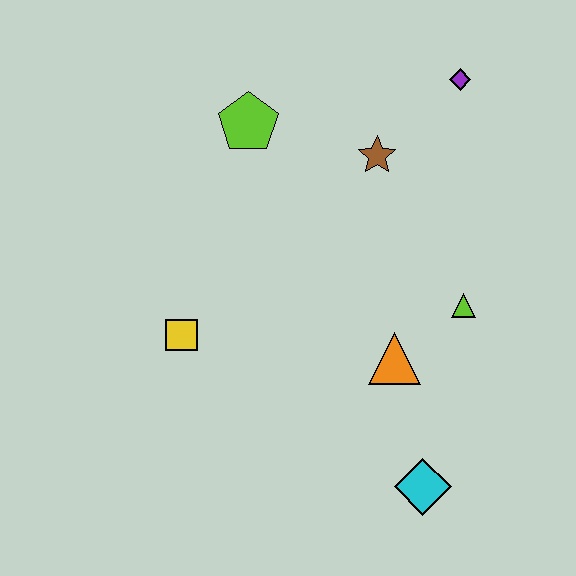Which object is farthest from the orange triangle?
The purple diamond is farthest from the orange triangle.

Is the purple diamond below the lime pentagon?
No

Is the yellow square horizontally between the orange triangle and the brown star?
No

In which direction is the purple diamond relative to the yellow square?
The purple diamond is to the right of the yellow square.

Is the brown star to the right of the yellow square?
Yes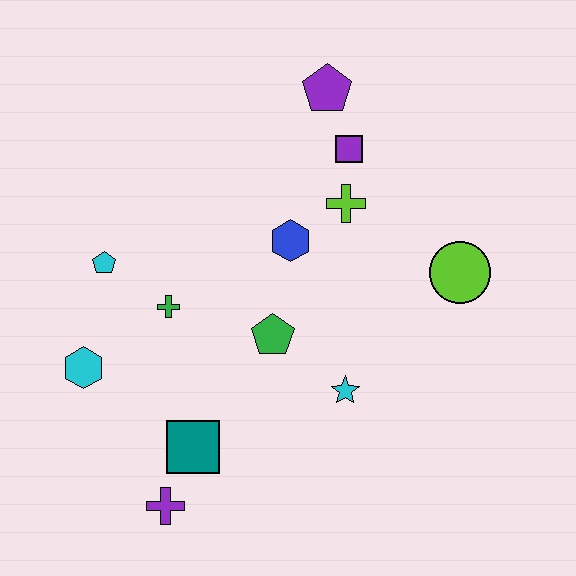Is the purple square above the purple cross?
Yes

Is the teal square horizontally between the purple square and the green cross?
Yes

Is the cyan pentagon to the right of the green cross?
No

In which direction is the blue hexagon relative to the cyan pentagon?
The blue hexagon is to the right of the cyan pentagon.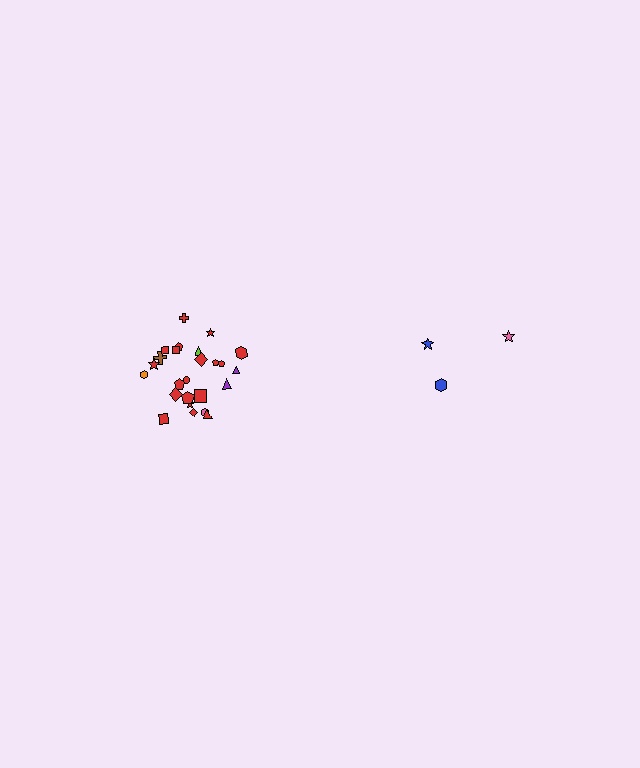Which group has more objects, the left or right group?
The left group.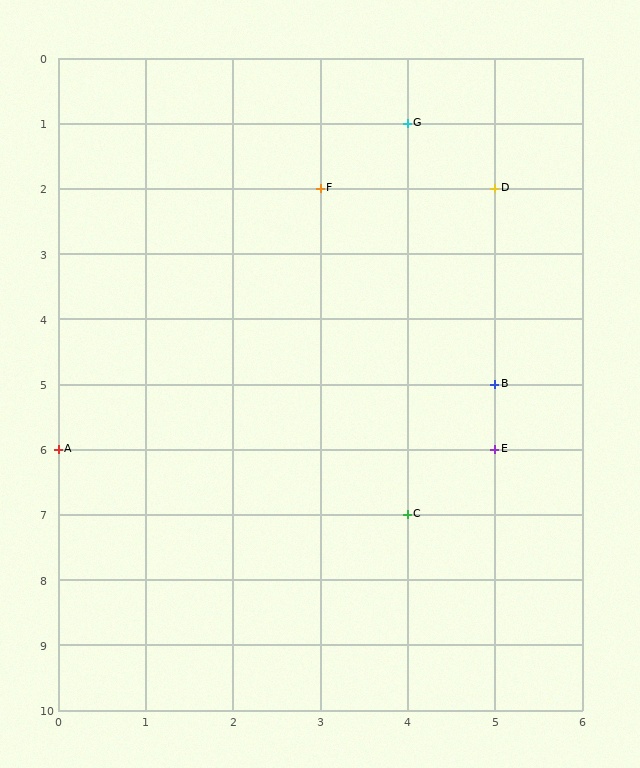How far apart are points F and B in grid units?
Points F and B are 2 columns and 3 rows apart (about 3.6 grid units diagonally).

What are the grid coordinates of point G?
Point G is at grid coordinates (4, 1).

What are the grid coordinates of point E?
Point E is at grid coordinates (5, 6).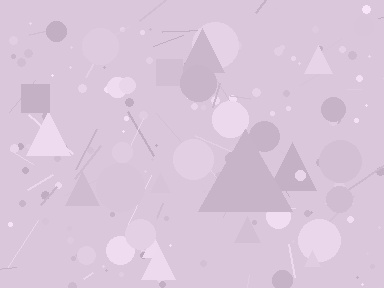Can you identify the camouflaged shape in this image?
The camouflaged shape is a triangle.